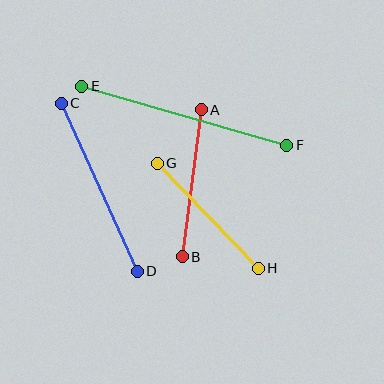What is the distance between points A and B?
The distance is approximately 148 pixels.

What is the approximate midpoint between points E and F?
The midpoint is at approximately (184, 116) pixels.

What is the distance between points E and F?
The distance is approximately 213 pixels.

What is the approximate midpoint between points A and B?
The midpoint is at approximately (192, 183) pixels.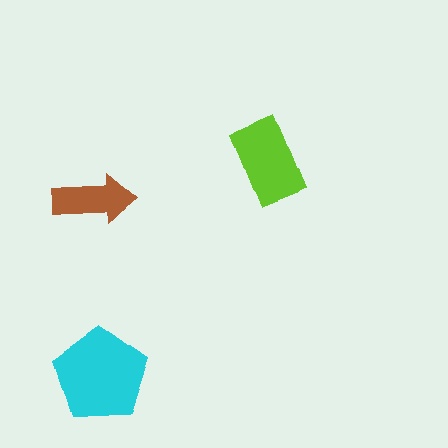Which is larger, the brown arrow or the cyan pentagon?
The cyan pentagon.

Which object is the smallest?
The brown arrow.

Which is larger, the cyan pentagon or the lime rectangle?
The cyan pentagon.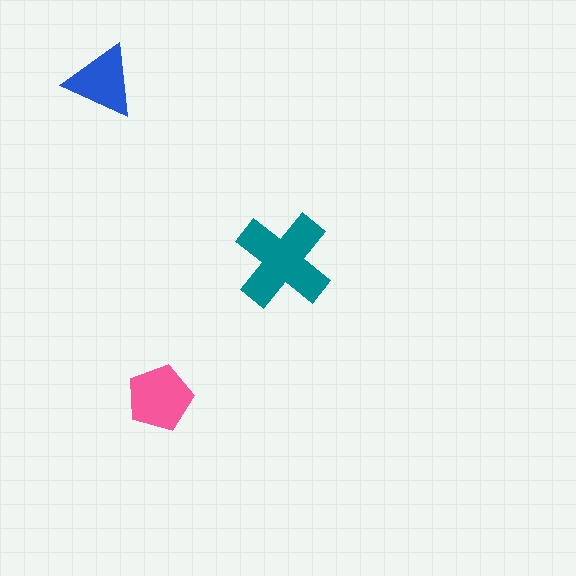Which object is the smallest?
The blue triangle.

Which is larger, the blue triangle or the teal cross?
The teal cross.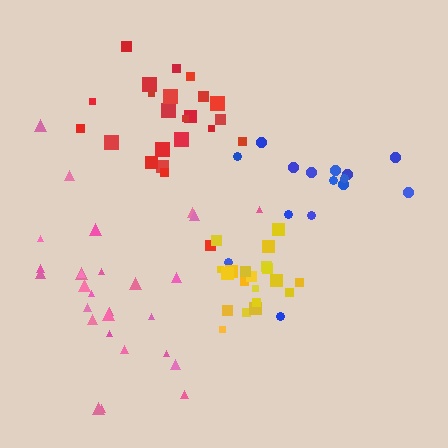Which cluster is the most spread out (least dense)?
Blue.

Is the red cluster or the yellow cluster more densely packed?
Yellow.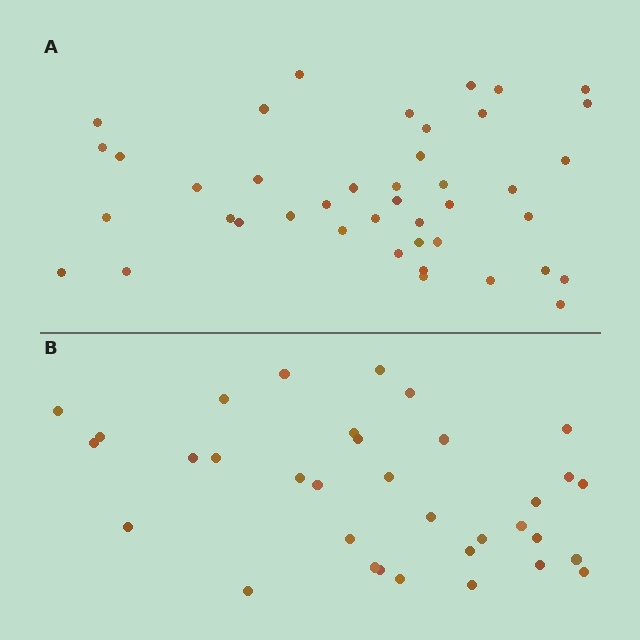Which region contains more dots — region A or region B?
Region A (the top region) has more dots.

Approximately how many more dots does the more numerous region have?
Region A has roughly 8 or so more dots than region B.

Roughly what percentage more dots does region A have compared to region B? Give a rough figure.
About 25% more.